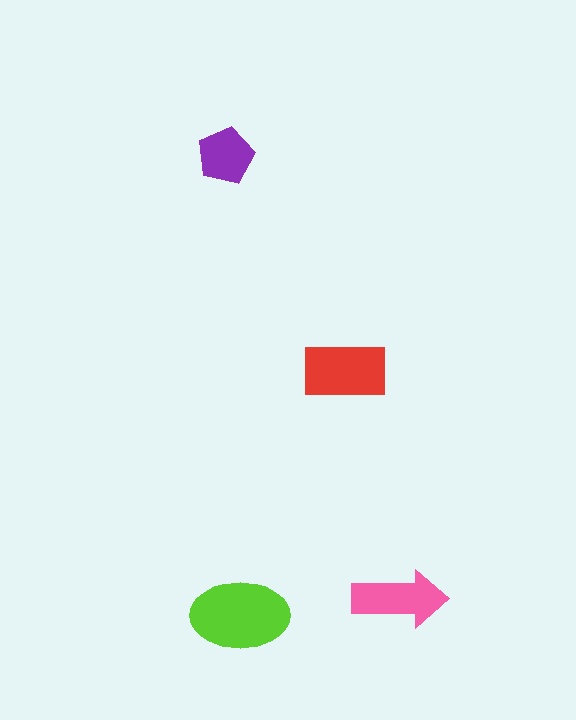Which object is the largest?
The lime ellipse.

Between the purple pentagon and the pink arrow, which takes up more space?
The pink arrow.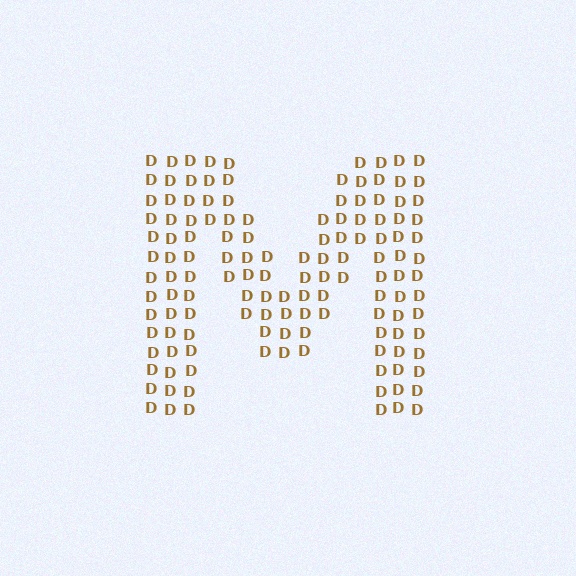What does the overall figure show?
The overall figure shows the letter M.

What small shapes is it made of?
It is made of small letter D's.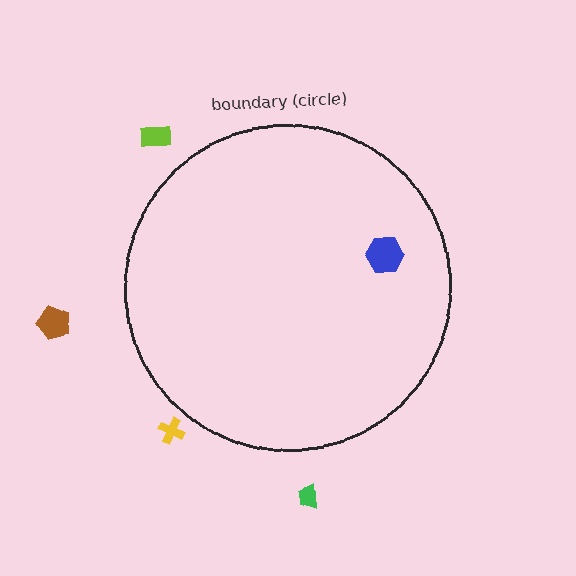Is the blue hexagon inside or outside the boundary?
Inside.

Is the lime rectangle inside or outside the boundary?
Outside.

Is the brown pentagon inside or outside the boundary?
Outside.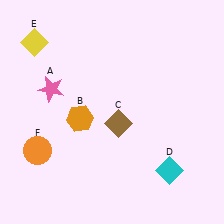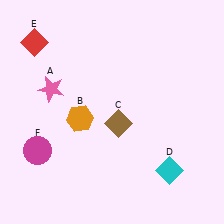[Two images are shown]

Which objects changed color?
E changed from yellow to red. F changed from orange to magenta.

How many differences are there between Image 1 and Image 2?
There are 2 differences between the two images.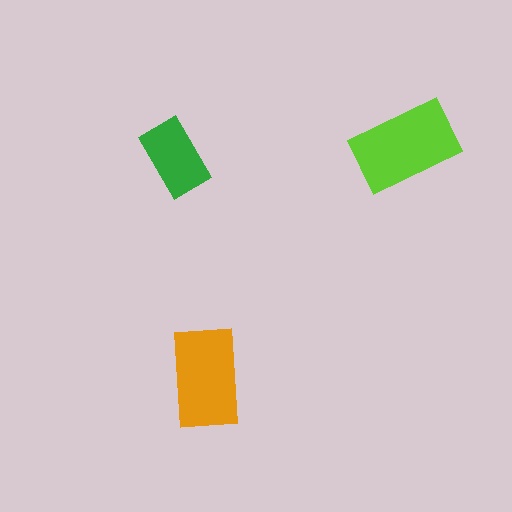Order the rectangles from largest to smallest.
the lime one, the orange one, the green one.